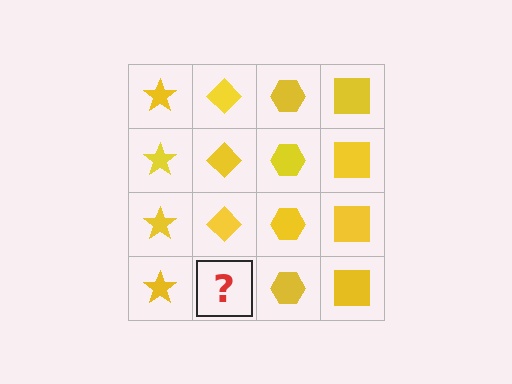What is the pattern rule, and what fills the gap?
The rule is that each column has a consistent shape. The gap should be filled with a yellow diamond.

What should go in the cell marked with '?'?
The missing cell should contain a yellow diamond.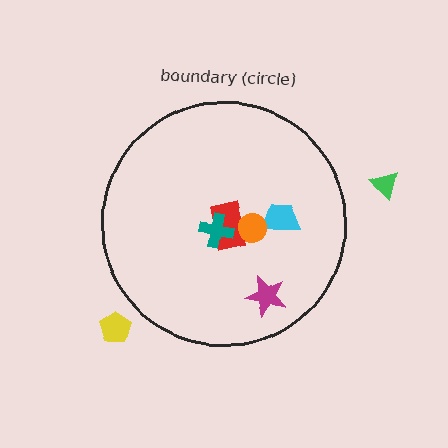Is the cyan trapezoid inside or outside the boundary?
Inside.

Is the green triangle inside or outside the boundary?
Outside.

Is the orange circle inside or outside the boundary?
Inside.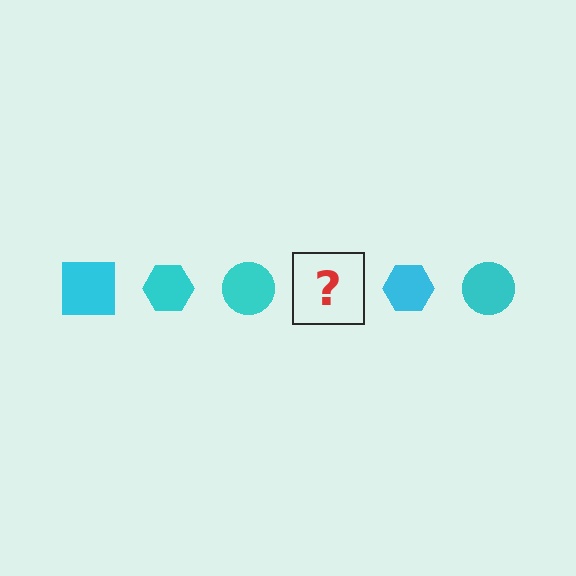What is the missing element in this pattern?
The missing element is a cyan square.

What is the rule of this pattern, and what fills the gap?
The rule is that the pattern cycles through square, hexagon, circle shapes in cyan. The gap should be filled with a cyan square.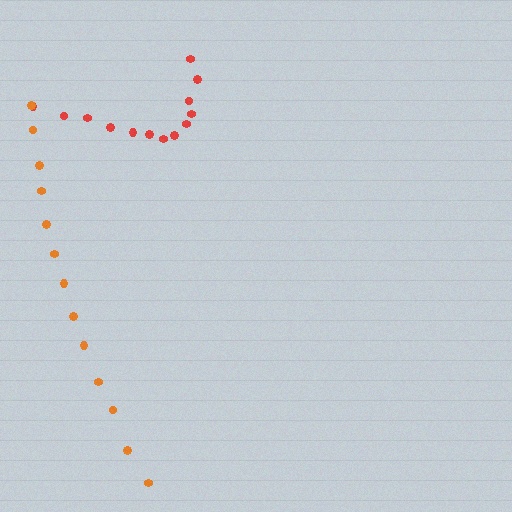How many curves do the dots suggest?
There are 2 distinct paths.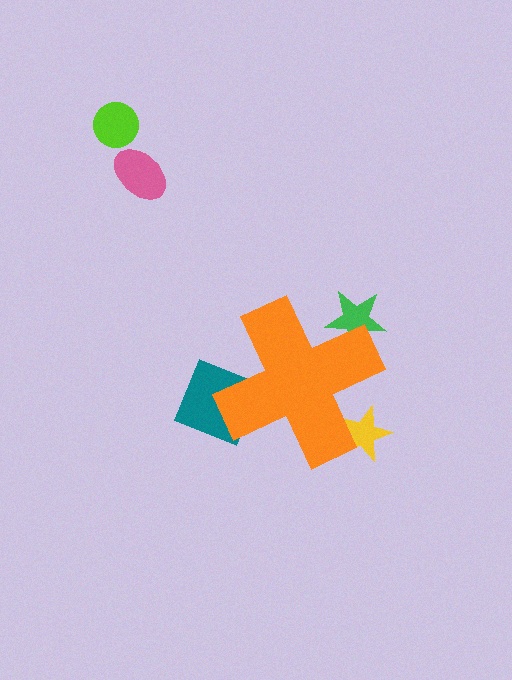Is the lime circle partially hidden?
No, the lime circle is fully visible.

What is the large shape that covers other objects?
An orange cross.